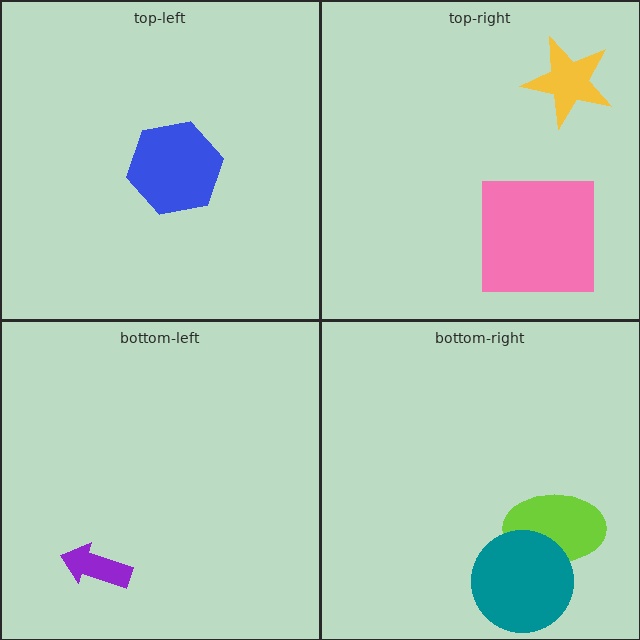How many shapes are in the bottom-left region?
1.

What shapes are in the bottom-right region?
The lime ellipse, the teal circle.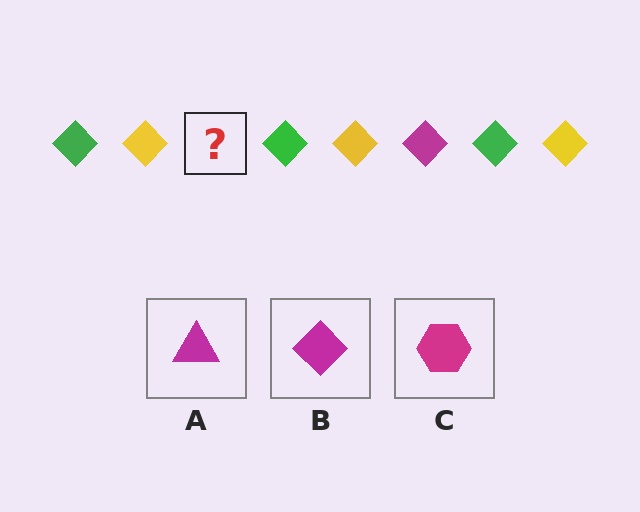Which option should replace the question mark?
Option B.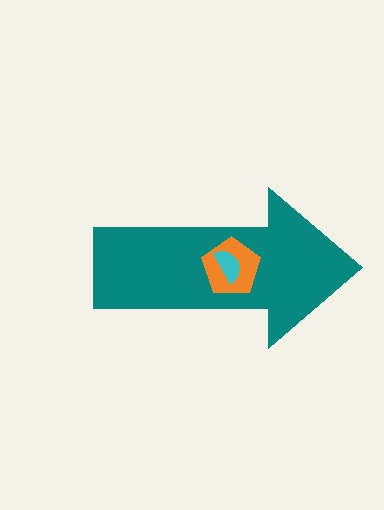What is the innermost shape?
The cyan semicircle.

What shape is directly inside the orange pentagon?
The cyan semicircle.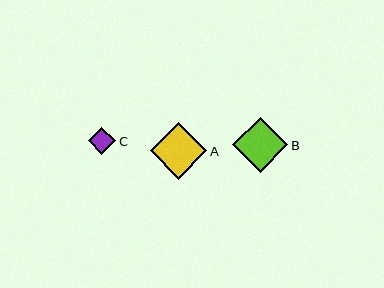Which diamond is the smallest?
Diamond C is the smallest with a size of approximately 27 pixels.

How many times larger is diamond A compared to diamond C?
Diamond A is approximately 2.1 times the size of diamond C.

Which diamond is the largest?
Diamond A is the largest with a size of approximately 57 pixels.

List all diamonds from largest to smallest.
From largest to smallest: A, B, C.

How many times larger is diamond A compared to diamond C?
Diamond A is approximately 2.1 times the size of diamond C.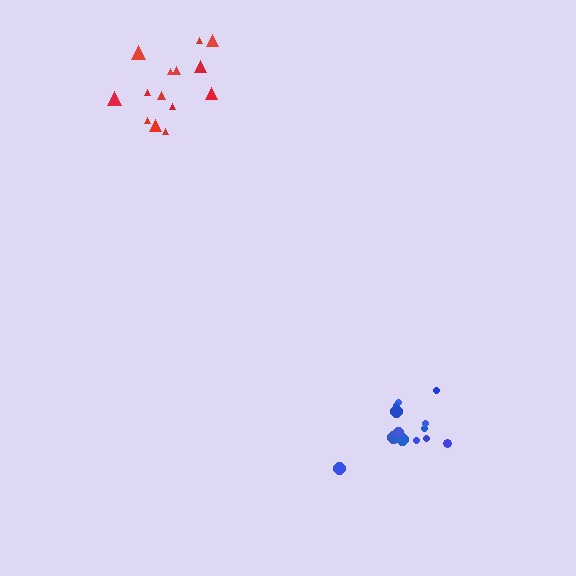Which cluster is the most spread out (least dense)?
Red.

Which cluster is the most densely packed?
Blue.